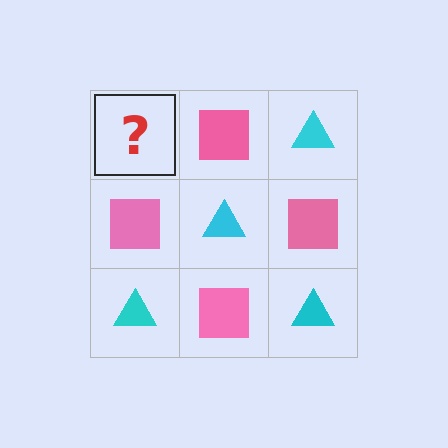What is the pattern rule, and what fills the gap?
The rule is that it alternates cyan triangle and pink square in a checkerboard pattern. The gap should be filled with a cyan triangle.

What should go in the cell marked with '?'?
The missing cell should contain a cyan triangle.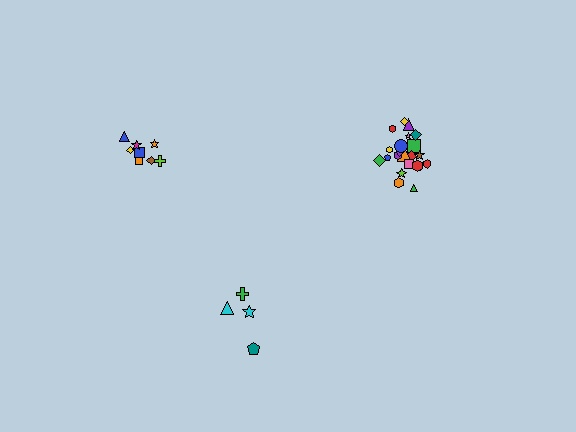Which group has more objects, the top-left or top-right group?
The top-right group.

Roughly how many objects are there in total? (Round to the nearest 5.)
Roughly 35 objects in total.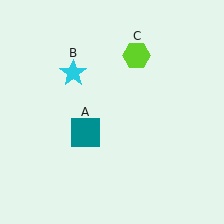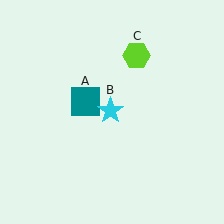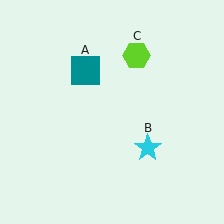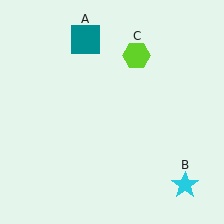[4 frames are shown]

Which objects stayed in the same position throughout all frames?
Lime hexagon (object C) remained stationary.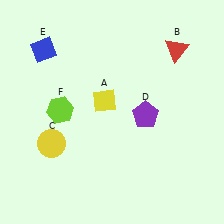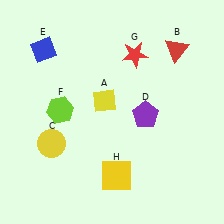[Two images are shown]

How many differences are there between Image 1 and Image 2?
There are 2 differences between the two images.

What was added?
A red star (G), a yellow square (H) were added in Image 2.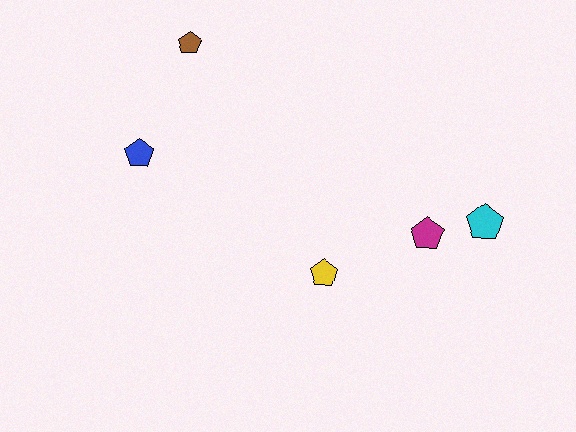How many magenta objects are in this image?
There is 1 magenta object.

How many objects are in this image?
There are 5 objects.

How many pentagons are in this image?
There are 5 pentagons.